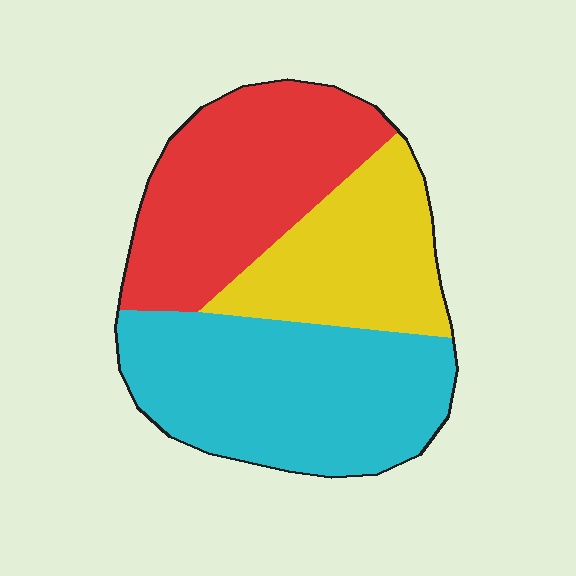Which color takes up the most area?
Cyan, at roughly 40%.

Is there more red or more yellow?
Red.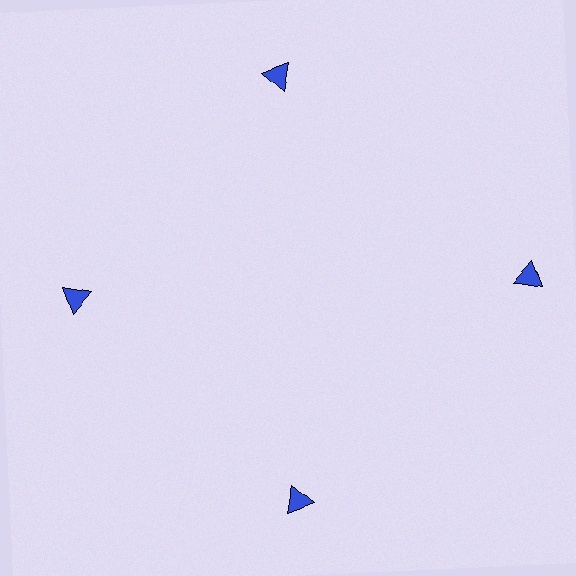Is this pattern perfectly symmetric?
No. The 4 blue triangles are arranged in a ring, but one element near the 3 o'clock position is pushed outward from the center, breaking the 4-fold rotational symmetry.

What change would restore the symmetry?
The symmetry would be restored by moving it inward, back onto the ring so that all 4 triangles sit at equal angles and equal distance from the center.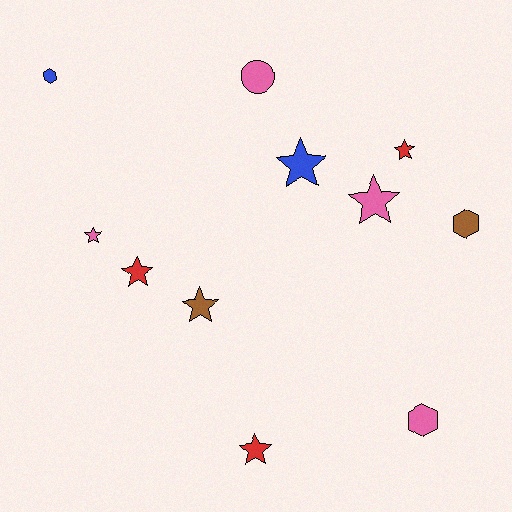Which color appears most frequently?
Pink, with 4 objects.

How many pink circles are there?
There is 1 pink circle.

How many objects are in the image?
There are 11 objects.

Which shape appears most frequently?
Star, with 7 objects.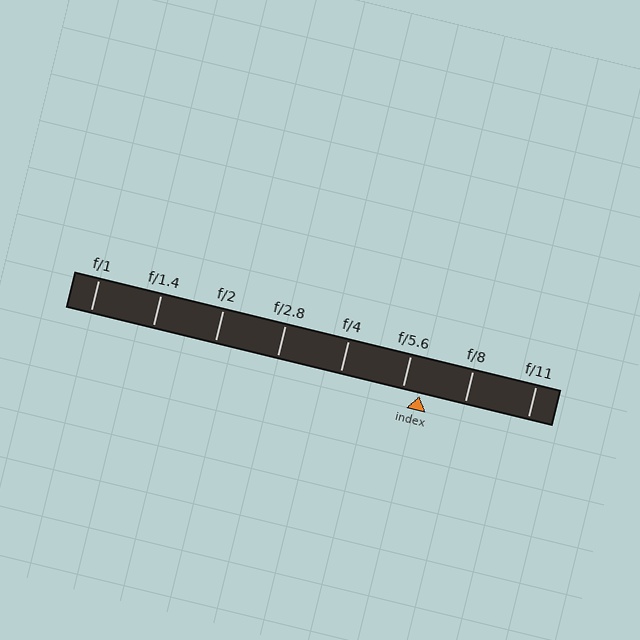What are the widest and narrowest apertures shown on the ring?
The widest aperture shown is f/1 and the narrowest is f/11.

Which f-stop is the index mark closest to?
The index mark is closest to f/5.6.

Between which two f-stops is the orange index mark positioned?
The index mark is between f/5.6 and f/8.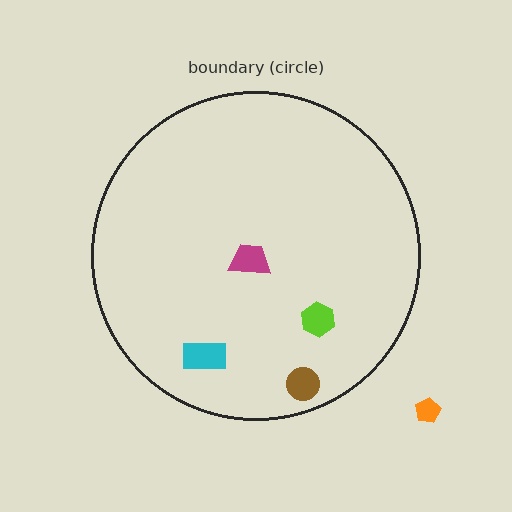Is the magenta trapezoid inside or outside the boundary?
Inside.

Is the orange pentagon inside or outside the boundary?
Outside.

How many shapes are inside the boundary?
4 inside, 1 outside.